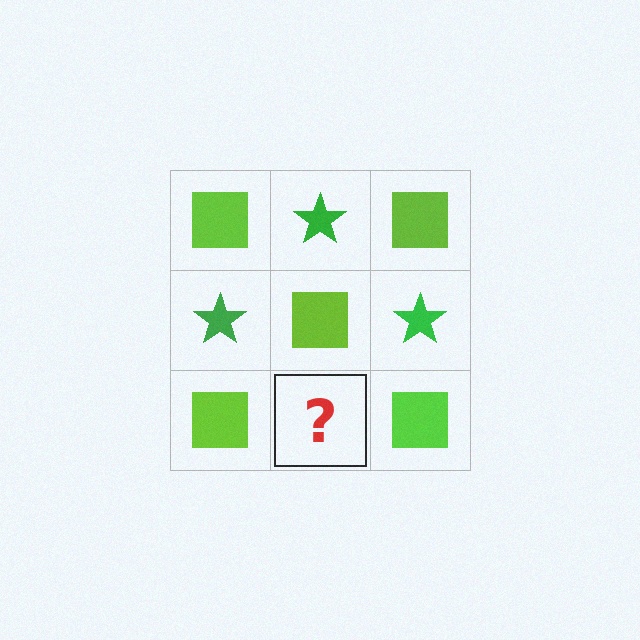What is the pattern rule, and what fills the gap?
The rule is that it alternates lime square and green star in a checkerboard pattern. The gap should be filled with a green star.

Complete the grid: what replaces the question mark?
The question mark should be replaced with a green star.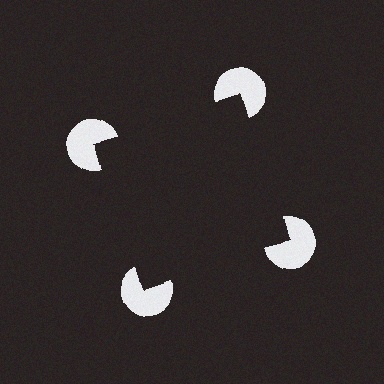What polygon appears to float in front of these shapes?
An illusory square — its edges are inferred from the aligned wedge cuts in the pac-man discs, not physically drawn.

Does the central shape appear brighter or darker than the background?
It typically appears slightly darker than the background, even though no actual brightness change is drawn.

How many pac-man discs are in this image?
There are 4 — one at each vertex of the illusory square.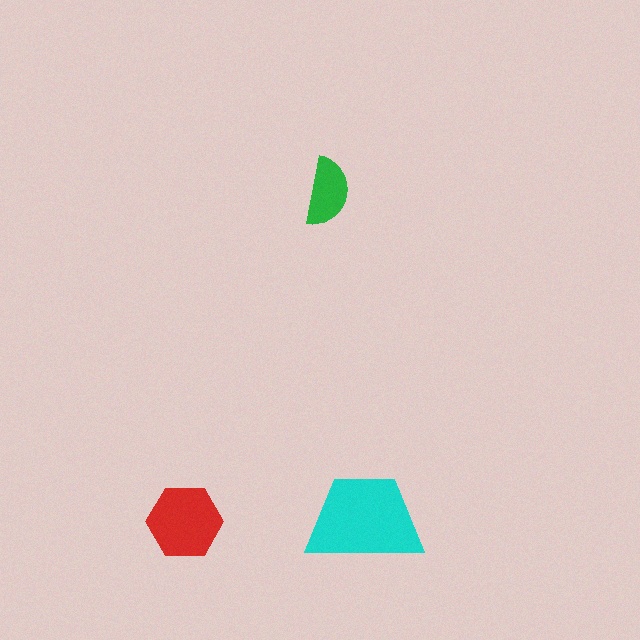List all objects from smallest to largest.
The green semicircle, the red hexagon, the cyan trapezoid.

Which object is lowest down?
The red hexagon is bottommost.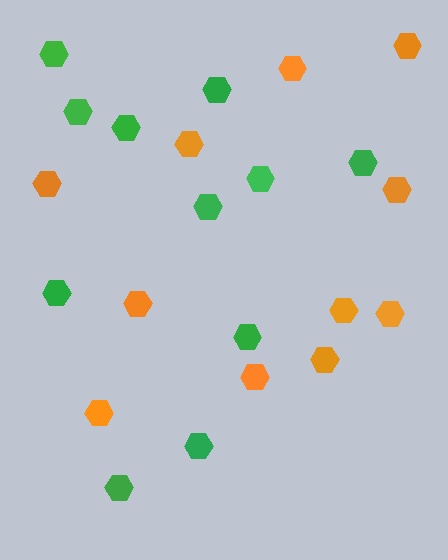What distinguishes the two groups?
There are 2 groups: one group of green hexagons (11) and one group of orange hexagons (11).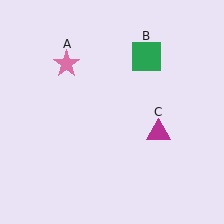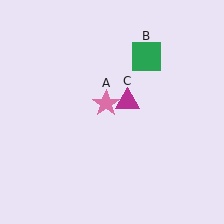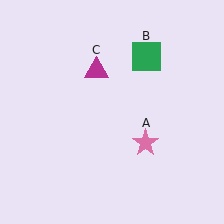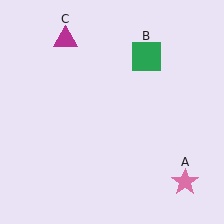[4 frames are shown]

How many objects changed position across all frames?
2 objects changed position: pink star (object A), magenta triangle (object C).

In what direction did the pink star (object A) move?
The pink star (object A) moved down and to the right.